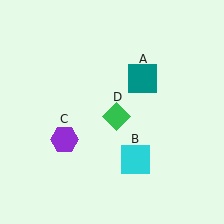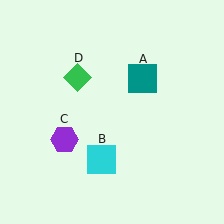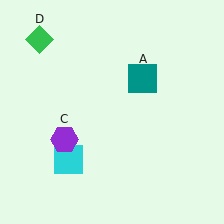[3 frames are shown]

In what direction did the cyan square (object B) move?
The cyan square (object B) moved left.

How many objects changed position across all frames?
2 objects changed position: cyan square (object B), green diamond (object D).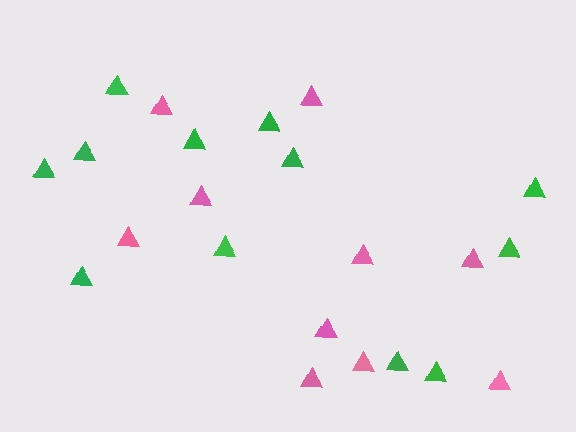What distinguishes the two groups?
There are 2 groups: one group of pink triangles (10) and one group of green triangles (12).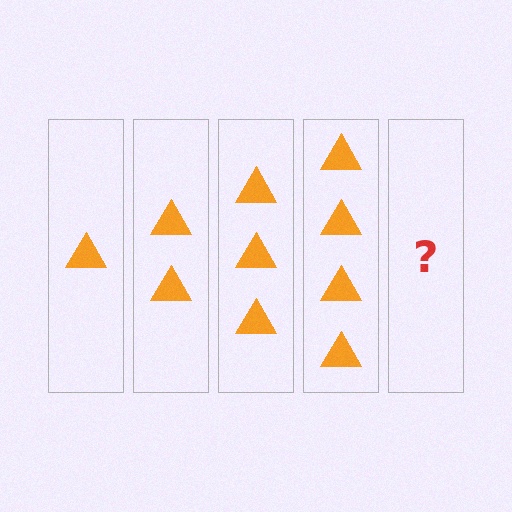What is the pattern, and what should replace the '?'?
The pattern is that each step adds one more triangle. The '?' should be 5 triangles.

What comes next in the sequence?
The next element should be 5 triangles.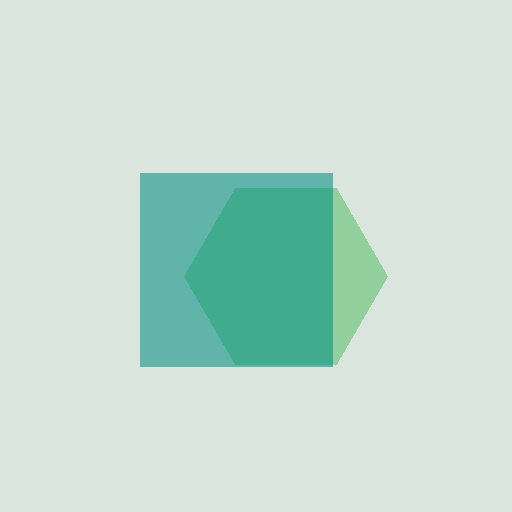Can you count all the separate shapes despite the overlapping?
Yes, there are 2 separate shapes.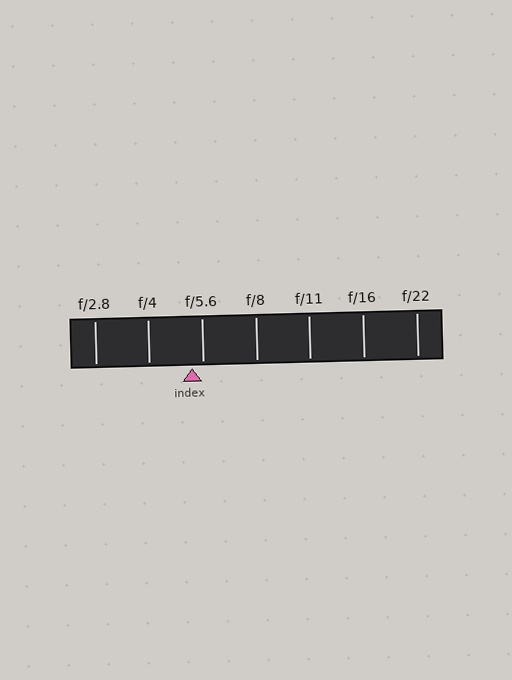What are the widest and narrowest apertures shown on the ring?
The widest aperture shown is f/2.8 and the narrowest is f/22.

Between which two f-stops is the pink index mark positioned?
The index mark is between f/4 and f/5.6.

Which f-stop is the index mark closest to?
The index mark is closest to f/5.6.